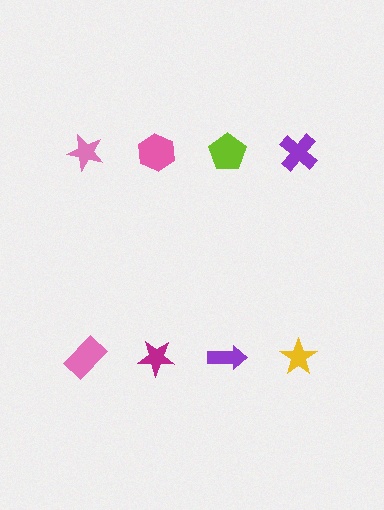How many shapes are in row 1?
4 shapes.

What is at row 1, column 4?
A purple cross.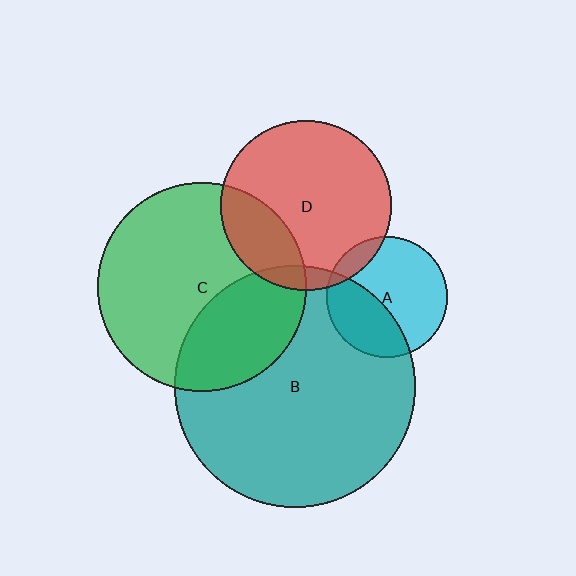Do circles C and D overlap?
Yes.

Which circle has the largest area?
Circle B (teal).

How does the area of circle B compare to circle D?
Approximately 2.0 times.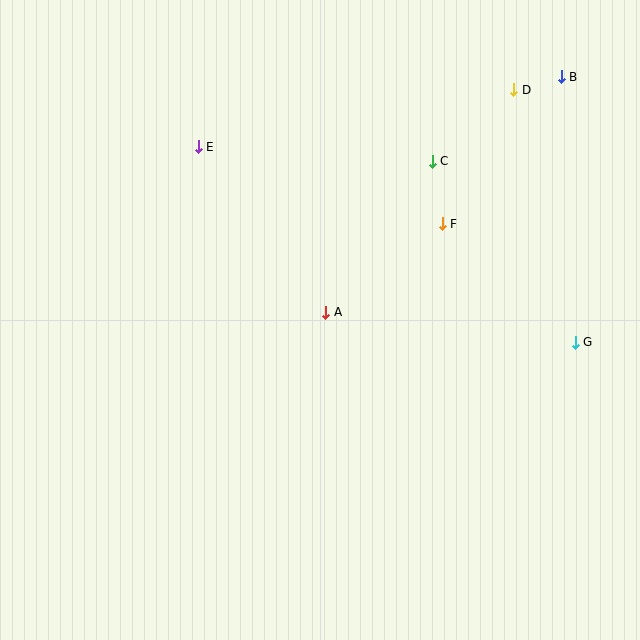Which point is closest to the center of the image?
Point A at (326, 312) is closest to the center.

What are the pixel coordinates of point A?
Point A is at (326, 312).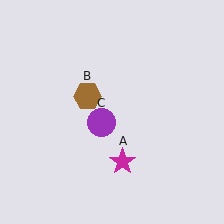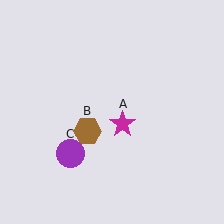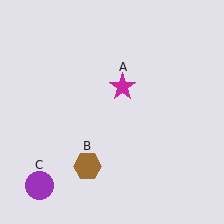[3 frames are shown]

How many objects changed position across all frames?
3 objects changed position: magenta star (object A), brown hexagon (object B), purple circle (object C).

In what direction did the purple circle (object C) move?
The purple circle (object C) moved down and to the left.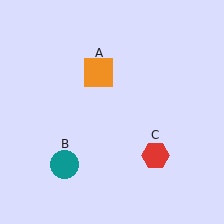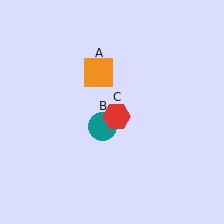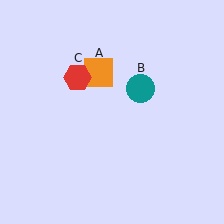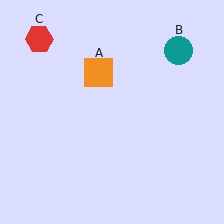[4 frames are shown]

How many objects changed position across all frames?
2 objects changed position: teal circle (object B), red hexagon (object C).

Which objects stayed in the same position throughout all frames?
Orange square (object A) remained stationary.